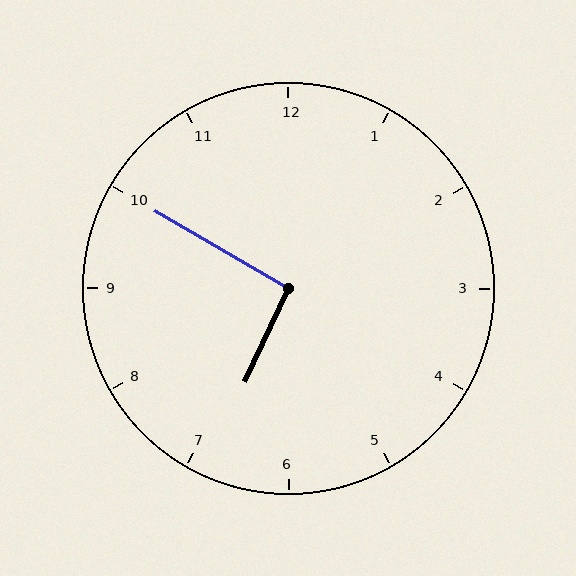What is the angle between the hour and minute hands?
Approximately 95 degrees.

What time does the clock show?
6:50.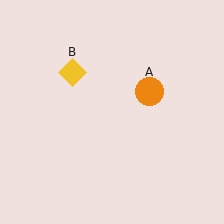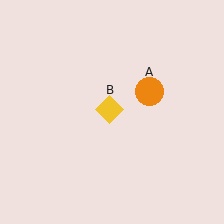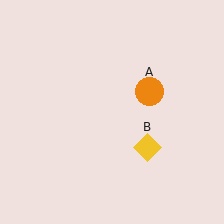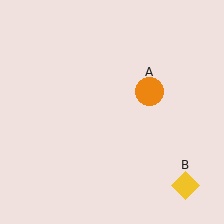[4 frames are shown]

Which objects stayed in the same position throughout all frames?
Orange circle (object A) remained stationary.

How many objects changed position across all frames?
1 object changed position: yellow diamond (object B).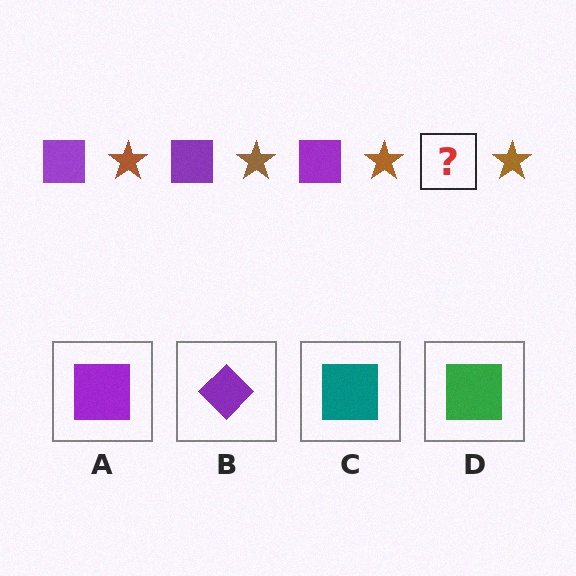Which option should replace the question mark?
Option A.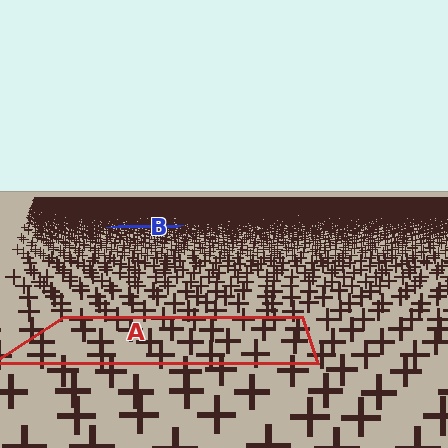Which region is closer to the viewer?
Region A is closer. The texture elements there are larger and more spread out.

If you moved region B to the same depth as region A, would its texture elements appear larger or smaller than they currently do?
They would appear larger. At a closer depth, the same texture elements are projected at a bigger on-screen size.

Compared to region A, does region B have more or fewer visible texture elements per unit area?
Region B has more texture elements per unit area — they are packed more densely because it is farther away.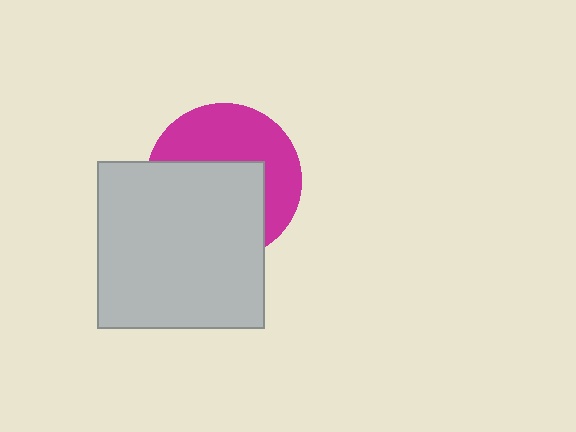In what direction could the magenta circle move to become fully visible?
The magenta circle could move up. That would shift it out from behind the light gray square entirely.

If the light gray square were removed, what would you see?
You would see the complete magenta circle.